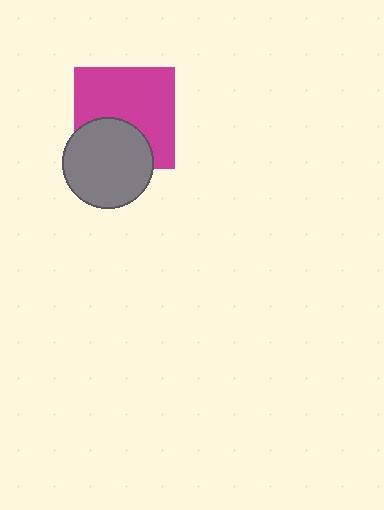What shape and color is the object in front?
The object in front is a gray circle.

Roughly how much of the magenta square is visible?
Most of it is visible (roughly 65%).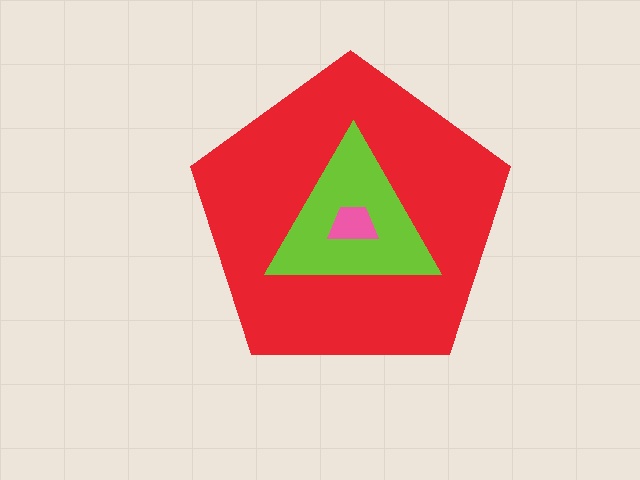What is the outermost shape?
The red pentagon.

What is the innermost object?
The pink trapezoid.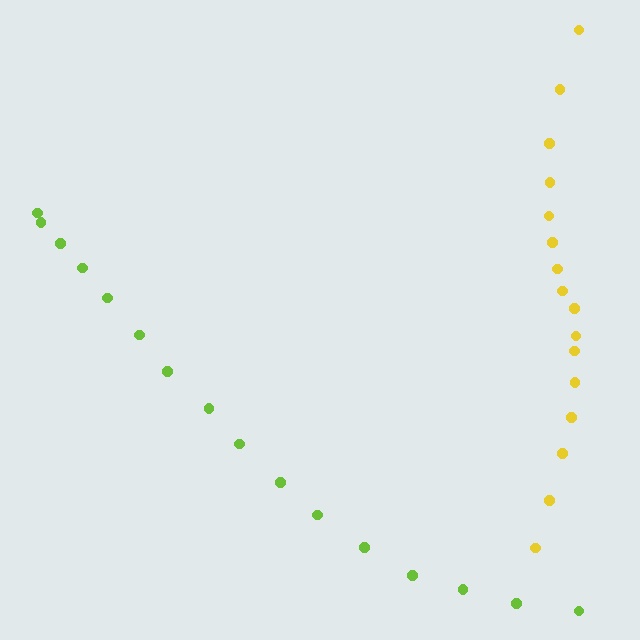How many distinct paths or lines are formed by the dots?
There are 2 distinct paths.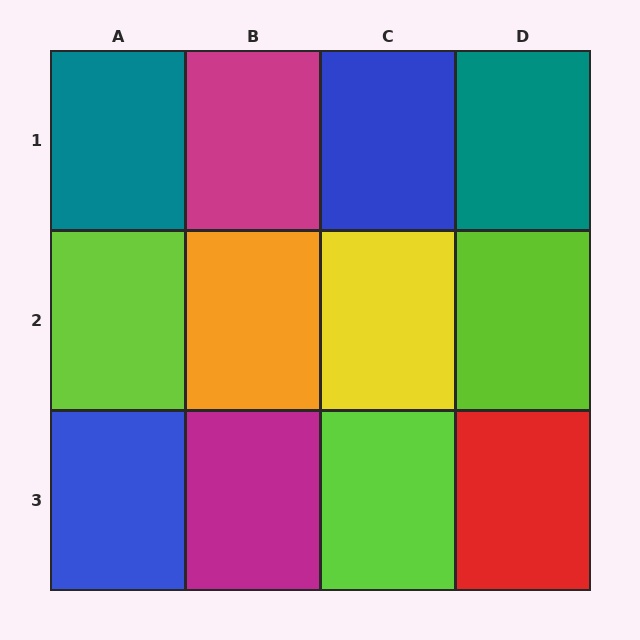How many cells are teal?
2 cells are teal.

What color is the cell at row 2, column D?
Lime.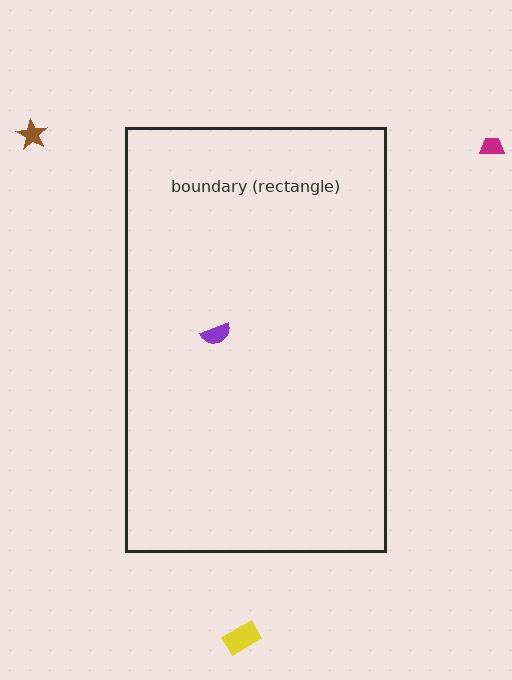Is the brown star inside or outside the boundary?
Outside.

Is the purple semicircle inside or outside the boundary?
Inside.